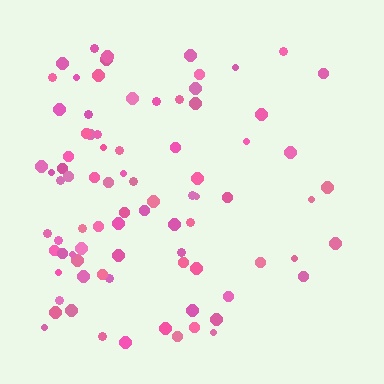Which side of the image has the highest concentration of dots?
The left.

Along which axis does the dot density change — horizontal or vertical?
Horizontal.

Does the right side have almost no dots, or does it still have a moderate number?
Still a moderate number, just noticeably fewer than the left.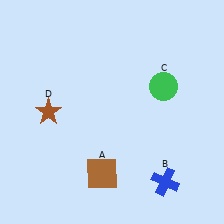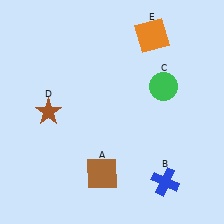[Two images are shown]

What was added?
An orange square (E) was added in Image 2.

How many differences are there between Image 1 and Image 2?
There is 1 difference between the two images.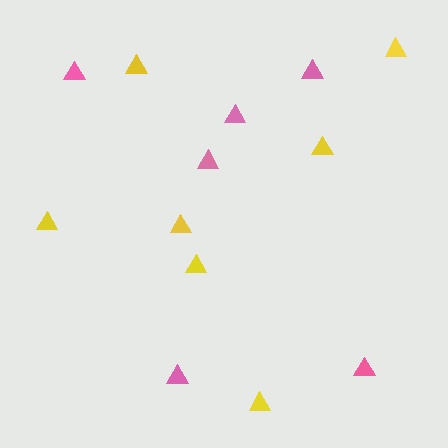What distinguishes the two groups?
There are 2 groups: one group of pink triangles (6) and one group of yellow triangles (7).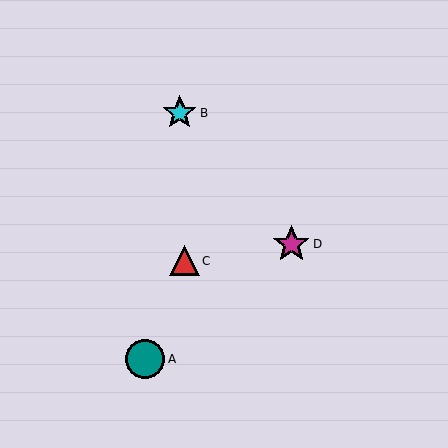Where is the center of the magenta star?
The center of the magenta star is at (291, 244).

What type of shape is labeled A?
Shape A is a teal circle.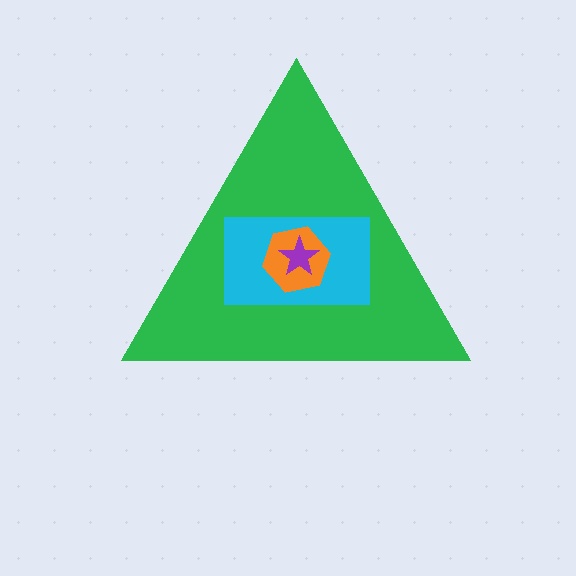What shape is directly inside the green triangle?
The cyan rectangle.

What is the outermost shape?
The green triangle.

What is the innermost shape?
The purple star.